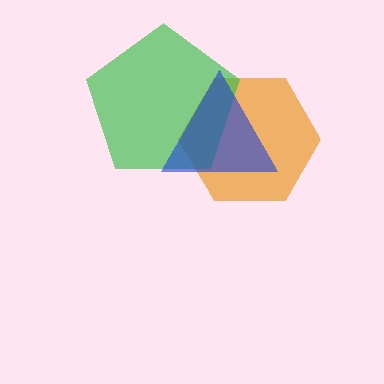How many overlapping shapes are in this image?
There are 3 overlapping shapes in the image.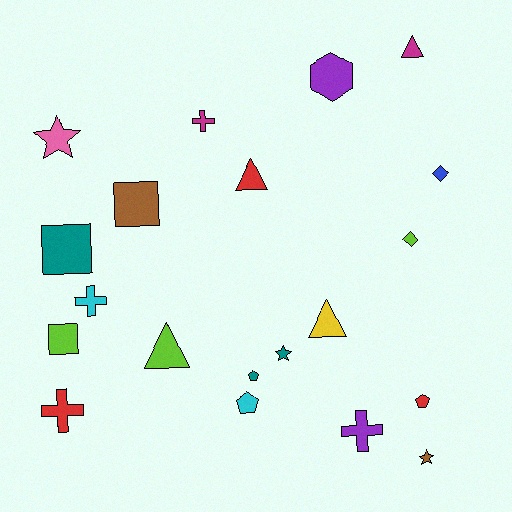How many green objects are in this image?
There are no green objects.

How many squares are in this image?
There are 3 squares.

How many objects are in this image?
There are 20 objects.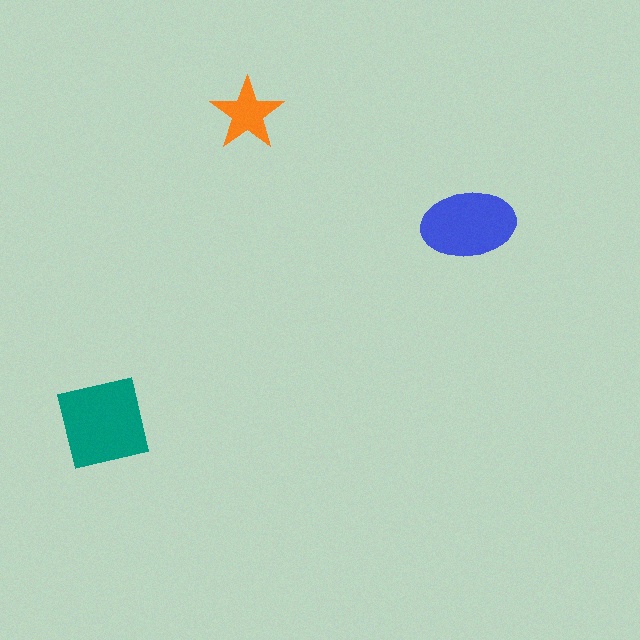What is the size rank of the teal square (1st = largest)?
1st.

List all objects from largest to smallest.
The teal square, the blue ellipse, the orange star.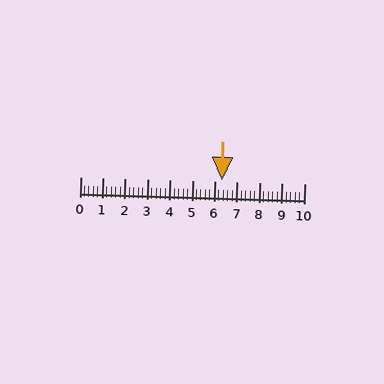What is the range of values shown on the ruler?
The ruler shows values from 0 to 10.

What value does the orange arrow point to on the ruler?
The orange arrow points to approximately 6.3.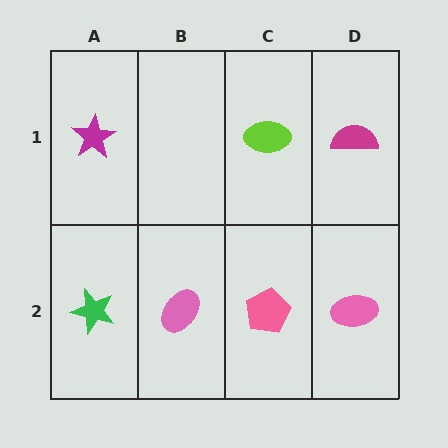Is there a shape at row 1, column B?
No, that cell is empty.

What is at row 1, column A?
A magenta star.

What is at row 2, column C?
A pink pentagon.